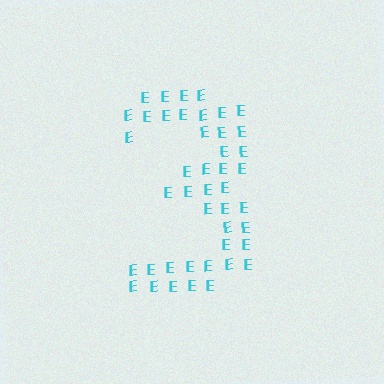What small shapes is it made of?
It is made of small letter E's.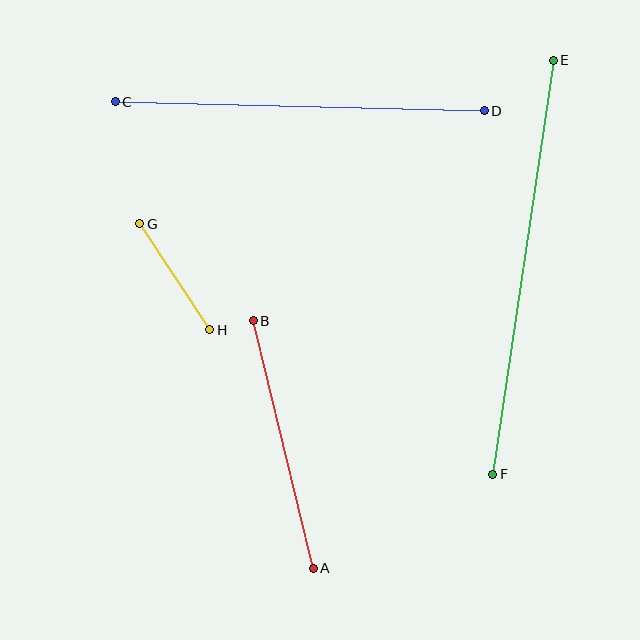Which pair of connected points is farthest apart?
Points E and F are farthest apart.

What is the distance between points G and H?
The distance is approximately 127 pixels.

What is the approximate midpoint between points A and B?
The midpoint is at approximately (283, 445) pixels.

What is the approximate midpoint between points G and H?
The midpoint is at approximately (175, 277) pixels.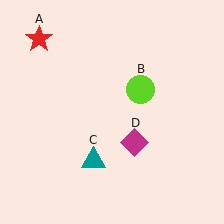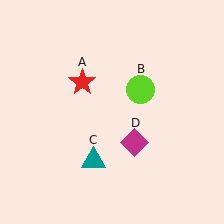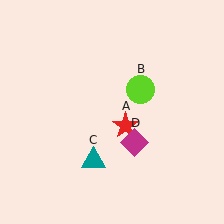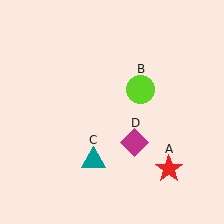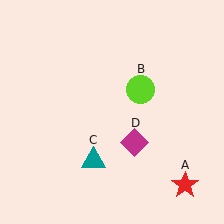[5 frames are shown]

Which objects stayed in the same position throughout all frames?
Lime circle (object B) and teal triangle (object C) and magenta diamond (object D) remained stationary.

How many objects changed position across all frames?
1 object changed position: red star (object A).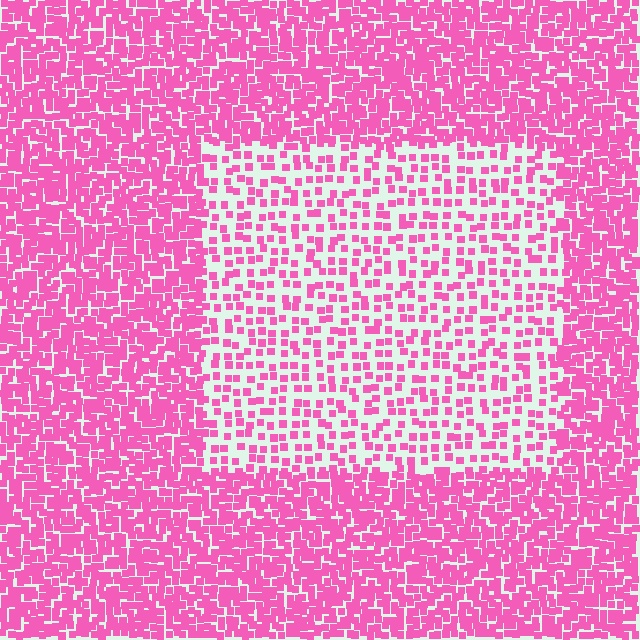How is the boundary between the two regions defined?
The boundary is defined by a change in element density (approximately 2.4x ratio). All elements are the same color, size, and shape.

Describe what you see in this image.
The image contains small pink elements arranged at two different densities. A rectangle-shaped region is visible where the elements are less densely packed than the surrounding area.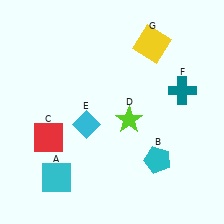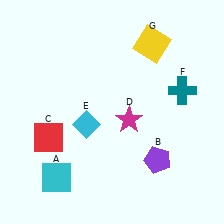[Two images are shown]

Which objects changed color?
B changed from cyan to purple. D changed from lime to magenta.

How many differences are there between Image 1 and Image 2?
There are 2 differences between the two images.